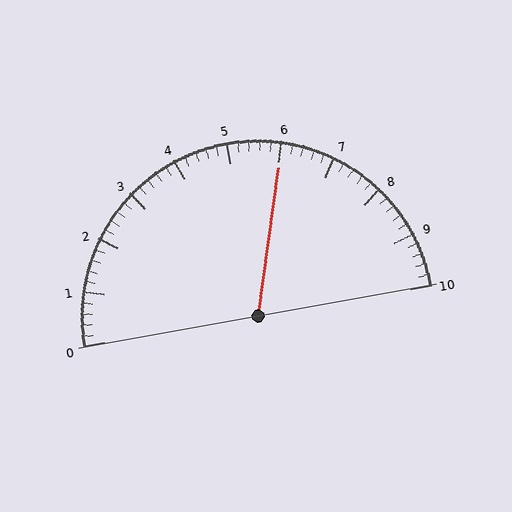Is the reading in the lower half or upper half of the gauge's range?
The reading is in the upper half of the range (0 to 10).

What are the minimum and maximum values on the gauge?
The gauge ranges from 0 to 10.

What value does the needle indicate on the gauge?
The needle indicates approximately 6.0.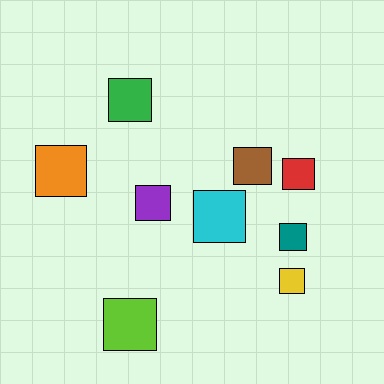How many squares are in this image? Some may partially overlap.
There are 9 squares.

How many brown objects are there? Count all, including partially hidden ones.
There is 1 brown object.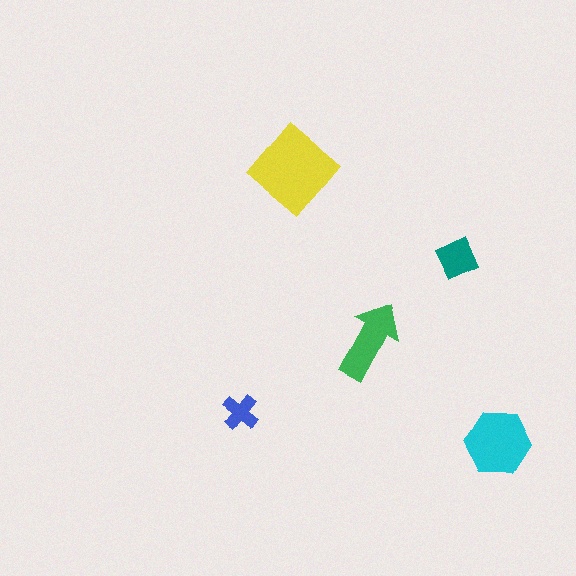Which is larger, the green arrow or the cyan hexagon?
The cyan hexagon.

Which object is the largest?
The yellow diamond.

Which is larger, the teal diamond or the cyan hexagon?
The cyan hexagon.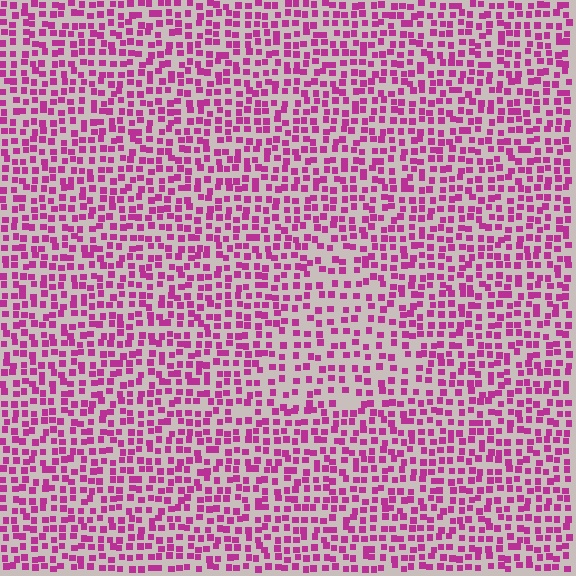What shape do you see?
I see a triangle.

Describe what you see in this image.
The image contains small magenta elements arranged at two different densities. A triangle-shaped region is visible where the elements are less densely packed than the surrounding area.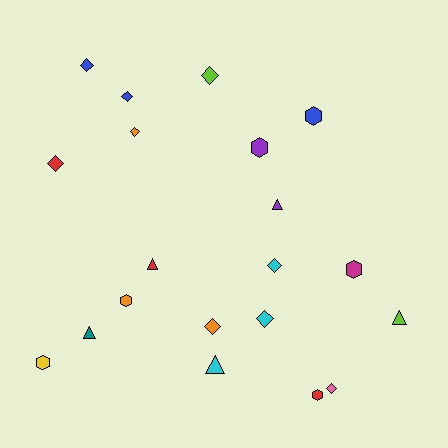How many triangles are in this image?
There are 5 triangles.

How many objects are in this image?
There are 20 objects.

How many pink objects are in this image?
There is 1 pink object.